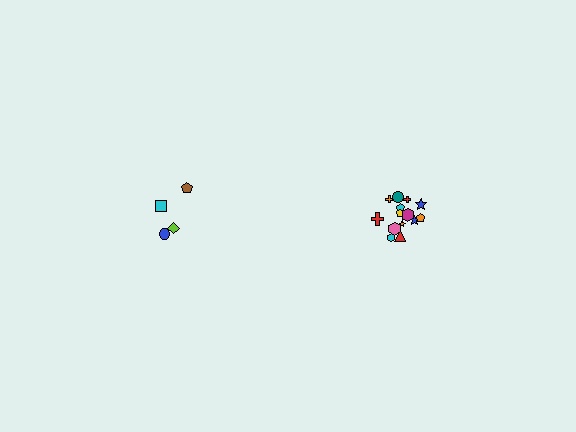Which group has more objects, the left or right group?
The right group.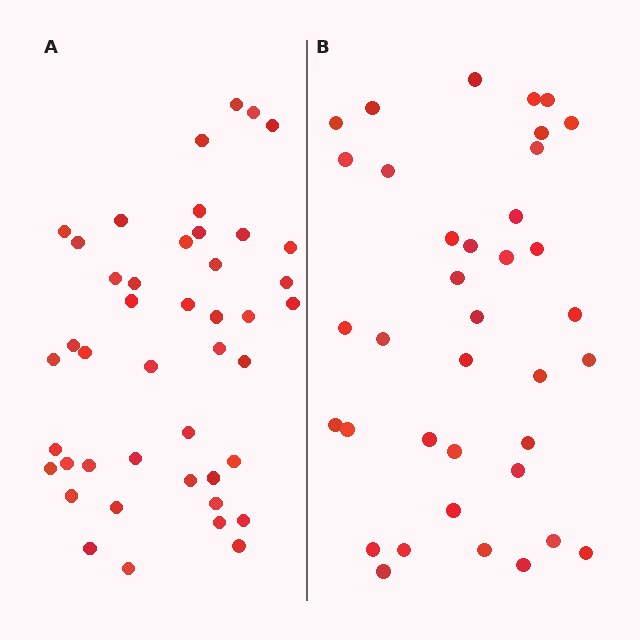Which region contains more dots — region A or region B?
Region A (the left region) has more dots.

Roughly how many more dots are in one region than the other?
Region A has roughly 8 or so more dots than region B.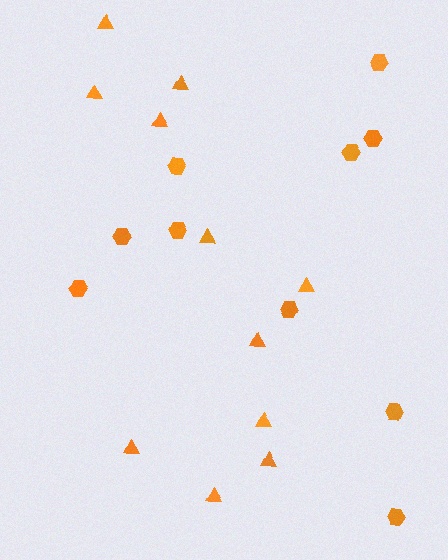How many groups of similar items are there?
There are 2 groups: one group of hexagons (10) and one group of triangles (11).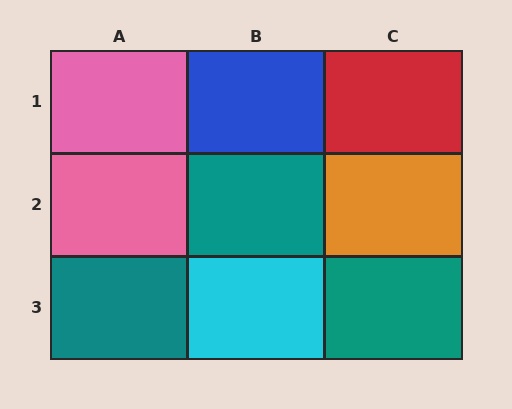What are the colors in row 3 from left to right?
Teal, cyan, teal.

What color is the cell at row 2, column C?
Orange.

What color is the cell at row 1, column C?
Red.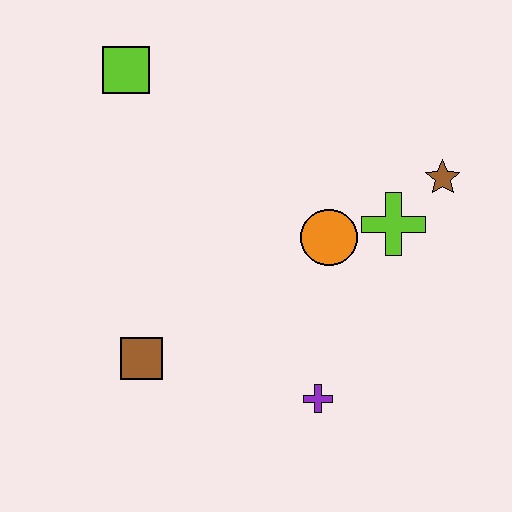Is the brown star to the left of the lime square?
No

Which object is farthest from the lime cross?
The lime square is farthest from the lime cross.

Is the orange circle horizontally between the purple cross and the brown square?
No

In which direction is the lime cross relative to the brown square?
The lime cross is to the right of the brown square.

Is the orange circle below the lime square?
Yes